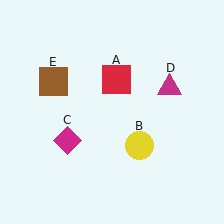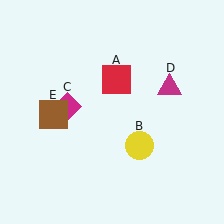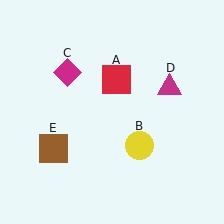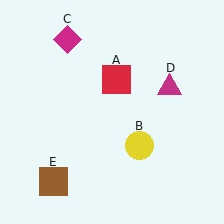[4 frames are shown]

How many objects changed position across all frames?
2 objects changed position: magenta diamond (object C), brown square (object E).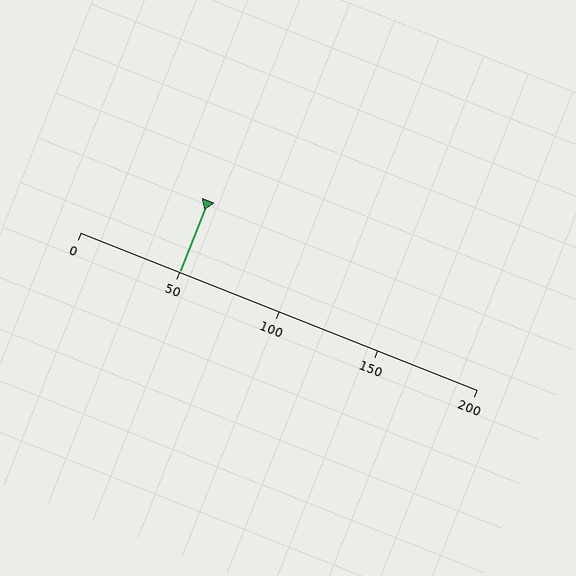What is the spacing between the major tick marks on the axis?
The major ticks are spaced 50 apart.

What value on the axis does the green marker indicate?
The marker indicates approximately 50.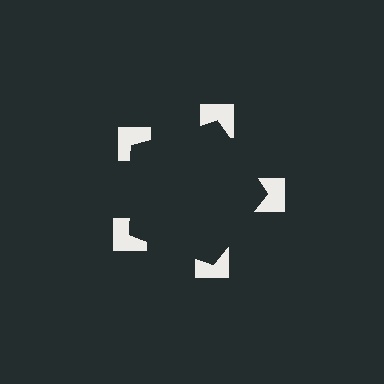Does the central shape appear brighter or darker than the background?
It typically appears slightly darker than the background, even though no actual brightness change is drawn.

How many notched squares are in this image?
There are 5 — one at each vertex of the illusory pentagon.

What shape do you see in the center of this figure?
An illusory pentagon — its edges are inferred from the aligned wedge cuts in the notched squares, not physically drawn.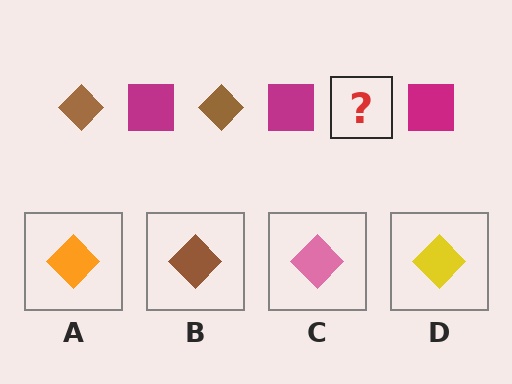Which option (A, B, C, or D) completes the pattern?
B.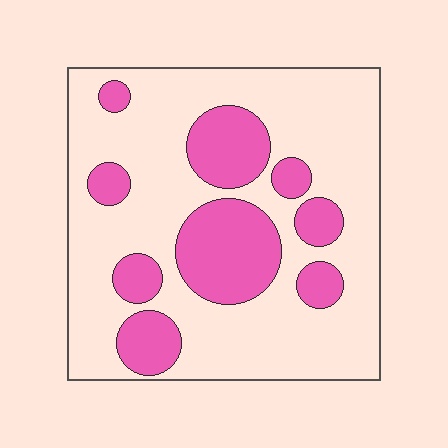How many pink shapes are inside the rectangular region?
9.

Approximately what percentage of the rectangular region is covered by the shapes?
Approximately 30%.